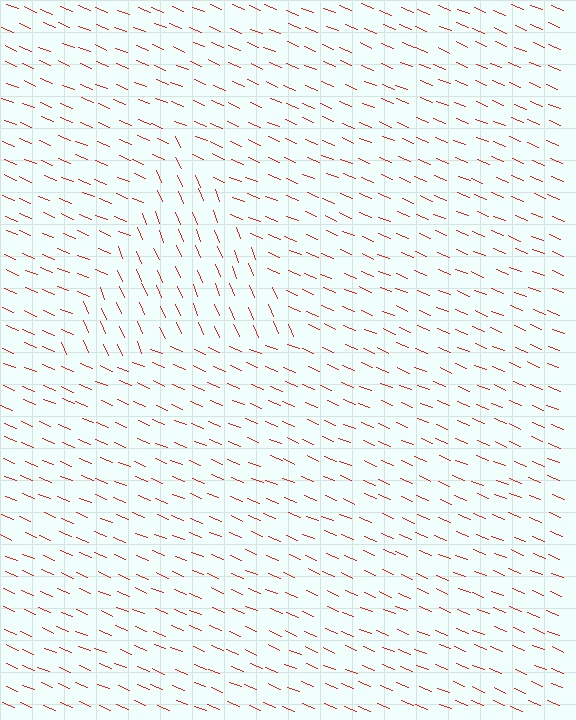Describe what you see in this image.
The image is filled with small red line segments. A triangle region in the image has lines oriented differently from the surrounding lines, creating a visible texture boundary.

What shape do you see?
I see a triangle.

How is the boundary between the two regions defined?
The boundary is defined purely by a change in line orientation (approximately 45 degrees difference). All lines are the same color and thickness.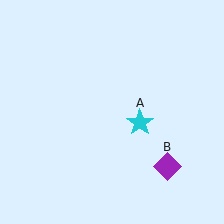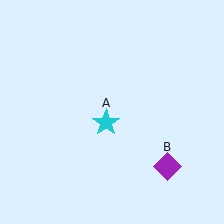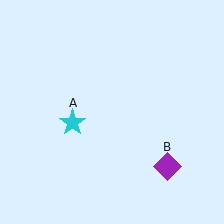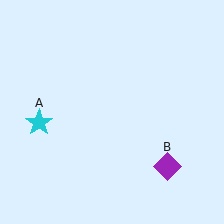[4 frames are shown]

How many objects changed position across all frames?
1 object changed position: cyan star (object A).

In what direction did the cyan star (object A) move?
The cyan star (object A) moved left.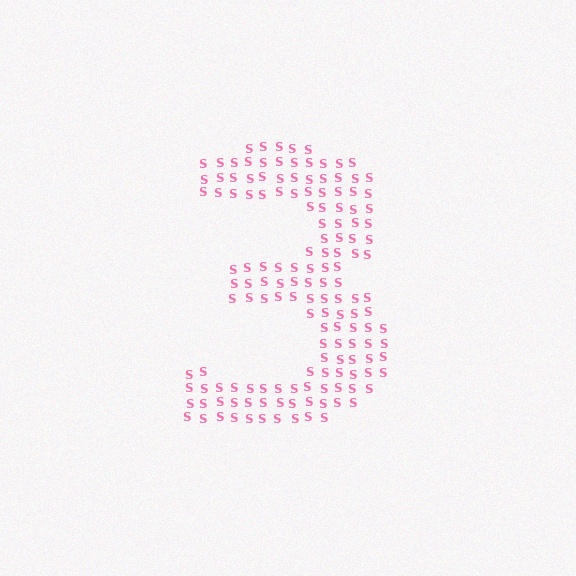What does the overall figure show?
The overall figure shows the digit 3.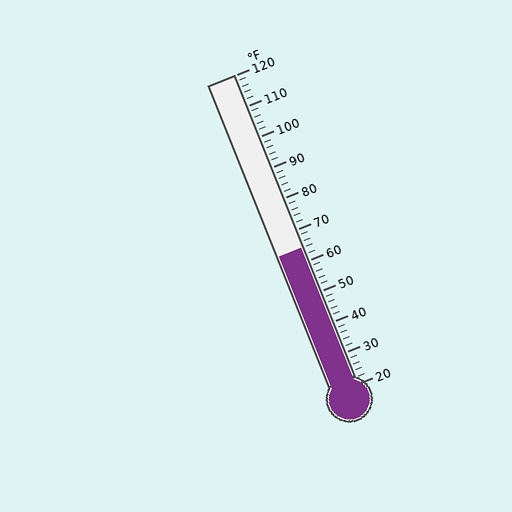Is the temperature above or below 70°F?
The temperature is below 70°F.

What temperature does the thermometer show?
The thermometer shows approximately 64°F.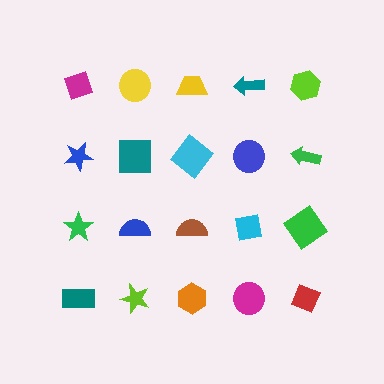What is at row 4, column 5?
A red diamond.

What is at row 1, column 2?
A yellow circle.